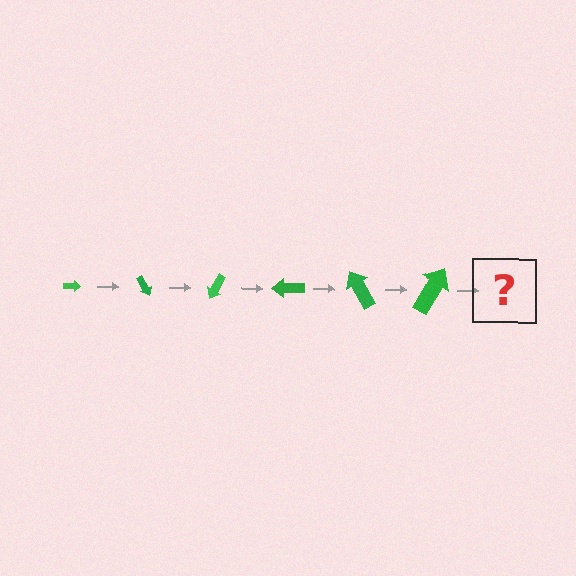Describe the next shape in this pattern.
It should be an arrow, larger than the previous one and rotated 360 degrees from the start.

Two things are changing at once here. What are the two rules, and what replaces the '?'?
The two rules are that the arrow grows larger each step and it rotates 60 degrees each step. The '?' should be an arrow, larger than the previous one and rotated 360 degrees from the start.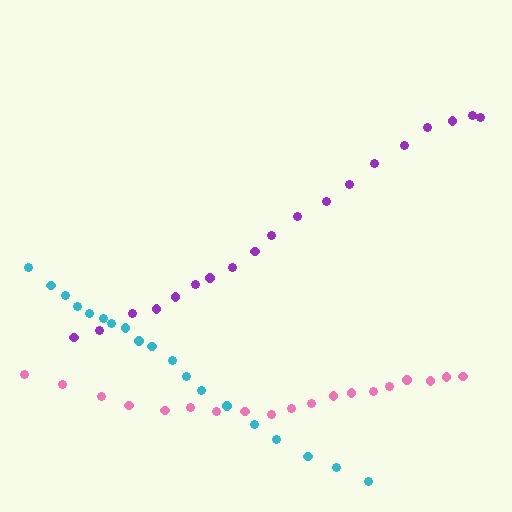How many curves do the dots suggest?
There are 3 distinct paths.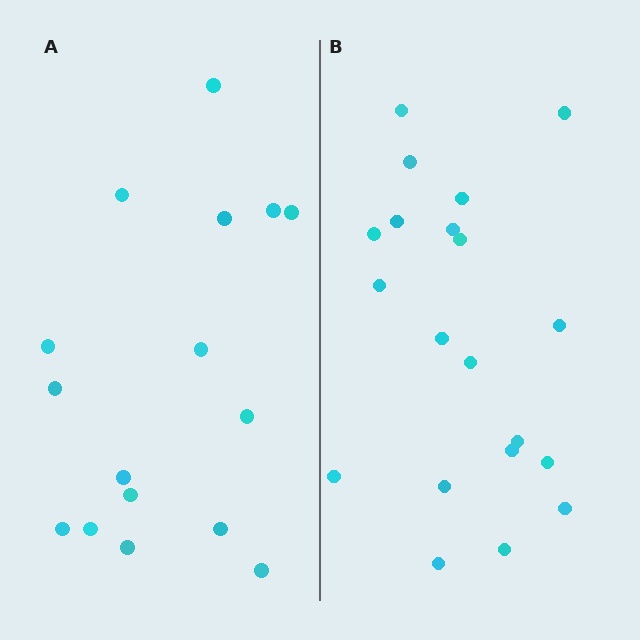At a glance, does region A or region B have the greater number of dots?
Region B (the right region) has more dots.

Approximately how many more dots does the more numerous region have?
Region B has about 4 more dots than region A.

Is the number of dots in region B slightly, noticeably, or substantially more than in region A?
Region B has noticeably more, but not dramatically so. The ratio is roughly 1.2 to 1.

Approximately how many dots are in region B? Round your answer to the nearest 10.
About 20 dots.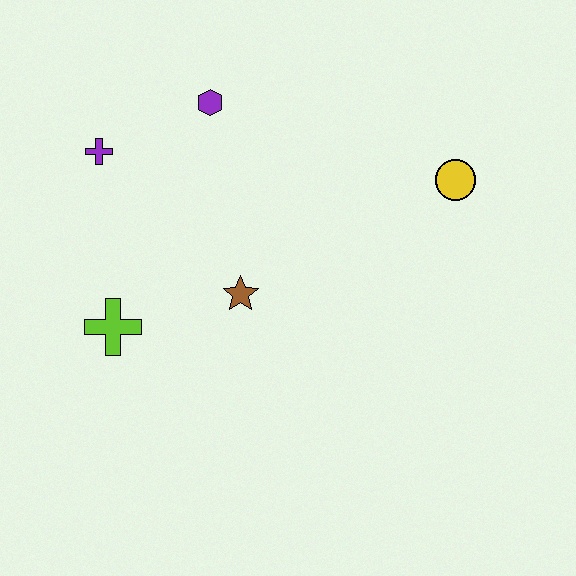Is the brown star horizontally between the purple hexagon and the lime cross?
No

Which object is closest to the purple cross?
The purple hexagon is closest to the purple cross.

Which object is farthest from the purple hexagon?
The yellow circle is farthest from the purple hexagon.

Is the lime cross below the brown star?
Yes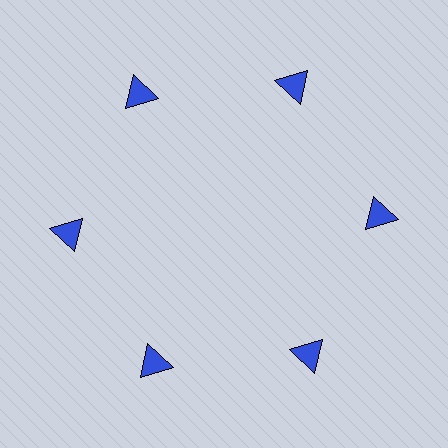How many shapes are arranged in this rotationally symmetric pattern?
There are 6 shapes, arranged in 6 groups of 1.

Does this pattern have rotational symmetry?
Yes, this pattern has 6-fold rotational symmetry. It looks the same after rotating 60 degrees around the center.